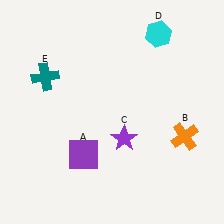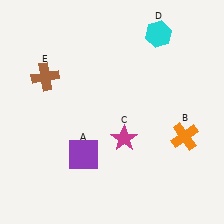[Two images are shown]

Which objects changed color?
C changed from purple to magenta. E changed from teal to brown.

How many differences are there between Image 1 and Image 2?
There are 2 differences between the two images.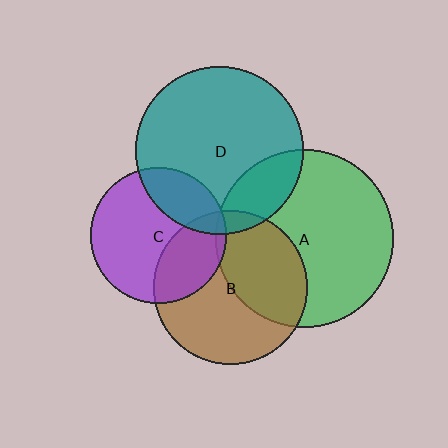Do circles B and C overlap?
Yes.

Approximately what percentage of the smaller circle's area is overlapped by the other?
Approximately 30%.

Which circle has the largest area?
Circle A (green).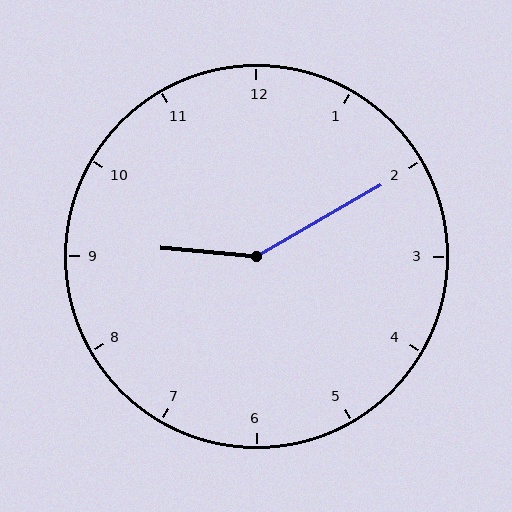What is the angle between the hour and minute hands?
Approximately 145 degrees.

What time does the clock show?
9:10.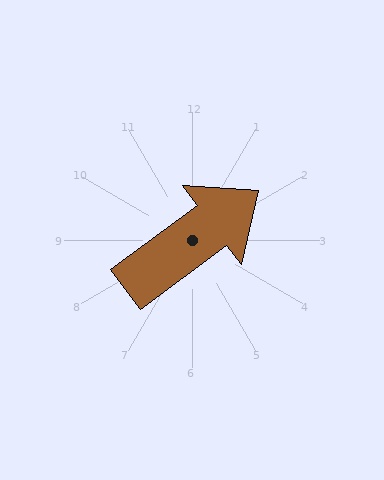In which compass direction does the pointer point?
Northeast.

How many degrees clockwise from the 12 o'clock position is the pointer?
Approximately 53 degrees.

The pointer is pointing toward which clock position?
Roughly 2 o'clock.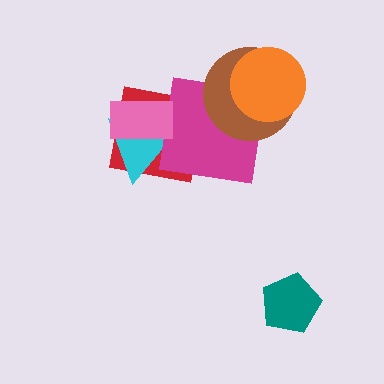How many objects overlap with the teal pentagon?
0 objects overlap with the teal pentagon.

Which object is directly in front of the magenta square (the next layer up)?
The brown circle is directly in front of the magenta square.